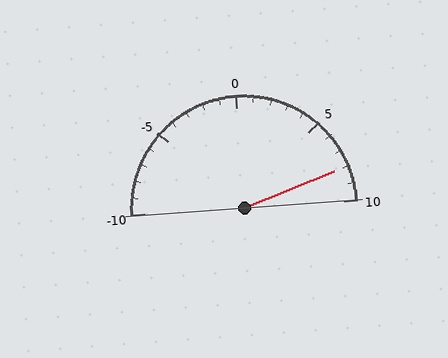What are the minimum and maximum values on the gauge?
The gauge ranges from -10 to 10.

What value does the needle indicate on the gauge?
The needle indicates approximately 8.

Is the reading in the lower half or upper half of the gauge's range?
The reading is in the upper half of the range (-10 to 10).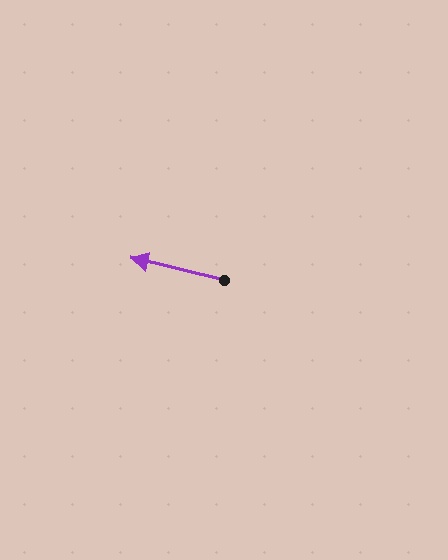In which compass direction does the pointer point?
West.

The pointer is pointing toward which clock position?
Roughly 9 o'clock.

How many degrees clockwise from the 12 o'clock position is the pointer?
Approximately 283 degrees.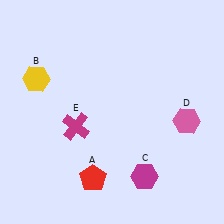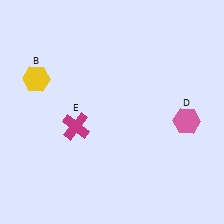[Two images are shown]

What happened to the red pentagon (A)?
The red pentagon (A) was removed in Image 2. It was in the bottom-left area of Image 1.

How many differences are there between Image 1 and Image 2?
There are 2 differences between the two images.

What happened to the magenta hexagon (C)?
The magenta hexagon (C) was removed in Image 2. It was in the bottom-right area of Image 1.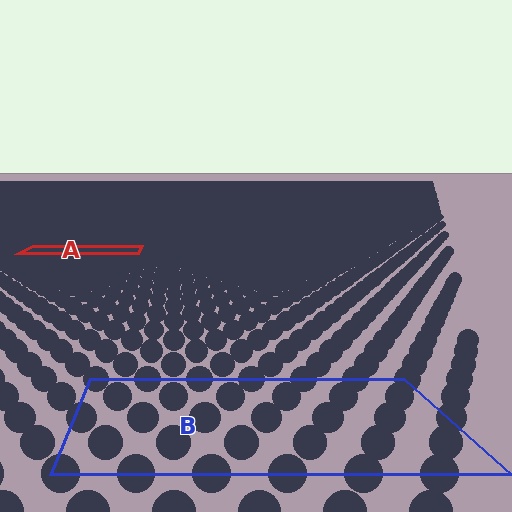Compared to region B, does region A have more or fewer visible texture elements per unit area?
Region A has more texture elements per unit area — they are packed more densely because it is farther away.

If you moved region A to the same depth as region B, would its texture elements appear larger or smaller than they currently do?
They would appear larger. At a closer depth, the same texture elements are projected at a bigger on-screen size.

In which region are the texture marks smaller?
The texture marks are smaller in region A, because it is farther away.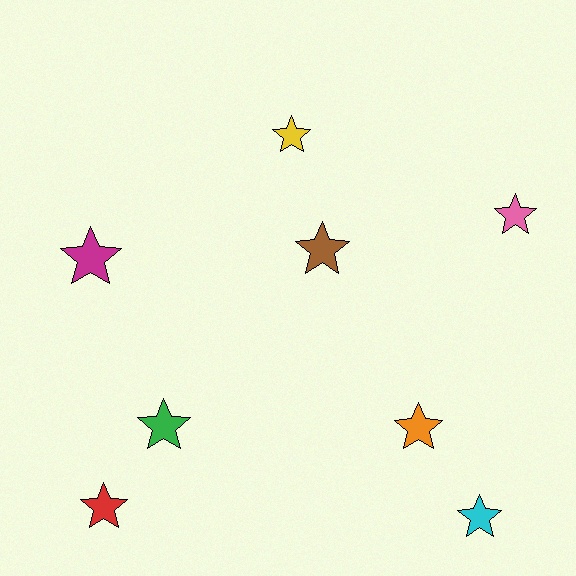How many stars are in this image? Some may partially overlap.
There are 8 stars.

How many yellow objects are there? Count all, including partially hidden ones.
There is 1 yellow object.